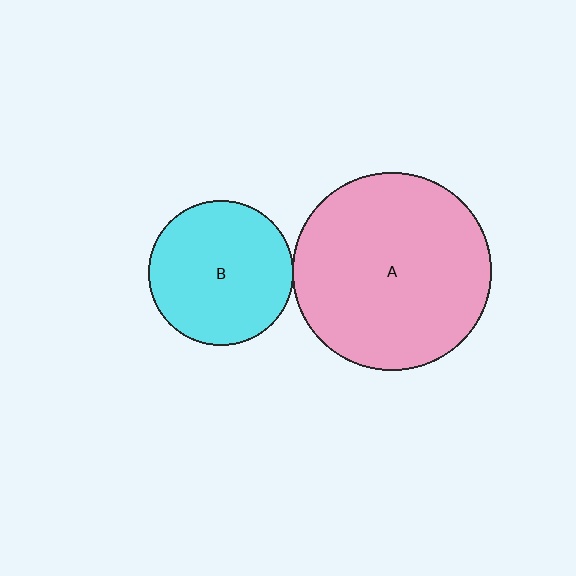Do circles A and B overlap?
Yes.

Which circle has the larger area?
Circle A (pink).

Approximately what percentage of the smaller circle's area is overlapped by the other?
Approximately 5%.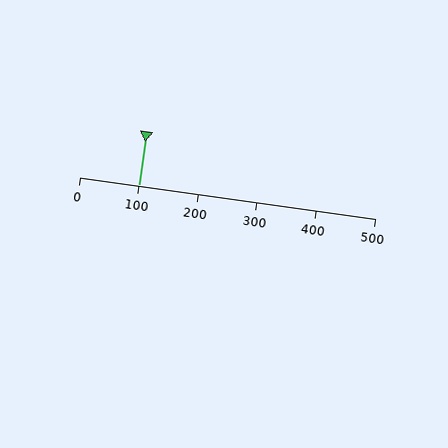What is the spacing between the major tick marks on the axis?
The major ticks are spaced 100 apart.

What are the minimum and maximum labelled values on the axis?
The axis runs from 0 to 500.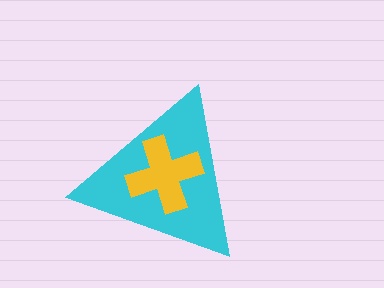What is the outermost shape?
The cyan triangle.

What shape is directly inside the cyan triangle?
The yellow cross.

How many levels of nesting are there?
2.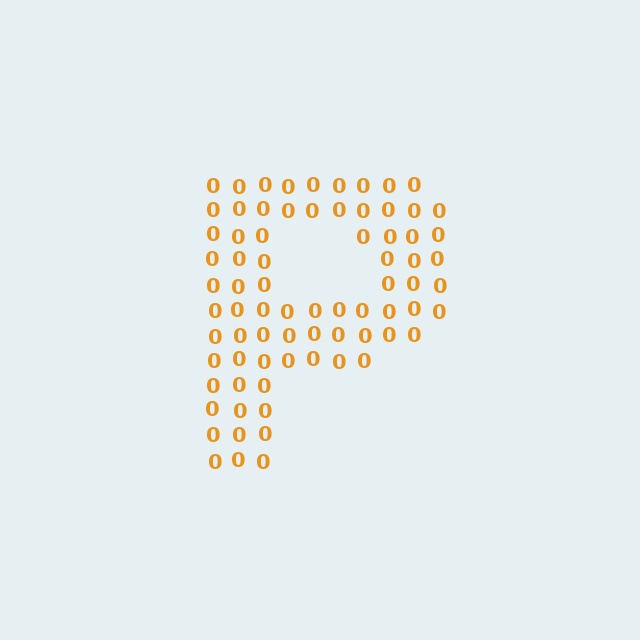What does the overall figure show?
The overall figure shows the letter P.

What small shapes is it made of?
It is made of small digit 0's.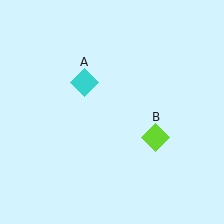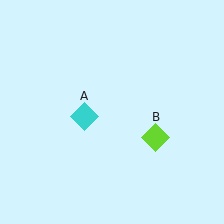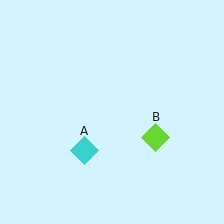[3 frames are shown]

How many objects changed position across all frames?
1 object changed position: cyan diamond (object A).